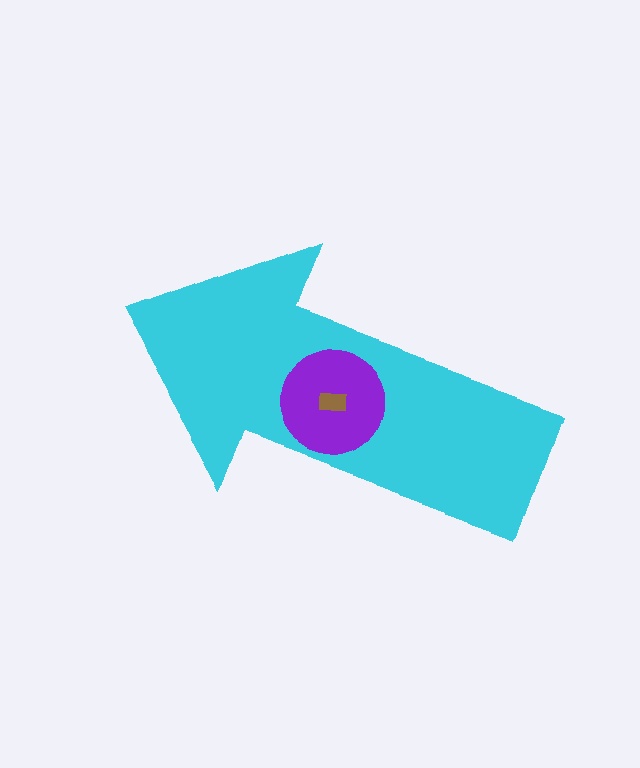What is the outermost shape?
The cyan arrow.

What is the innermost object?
The brown rectangle.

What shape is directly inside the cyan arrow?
The purple circle.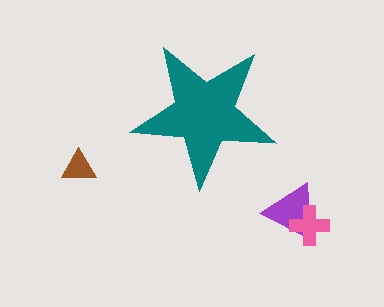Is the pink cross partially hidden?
No, the pink cross is fully visible.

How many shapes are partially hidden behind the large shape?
0 shapes are partially hidden.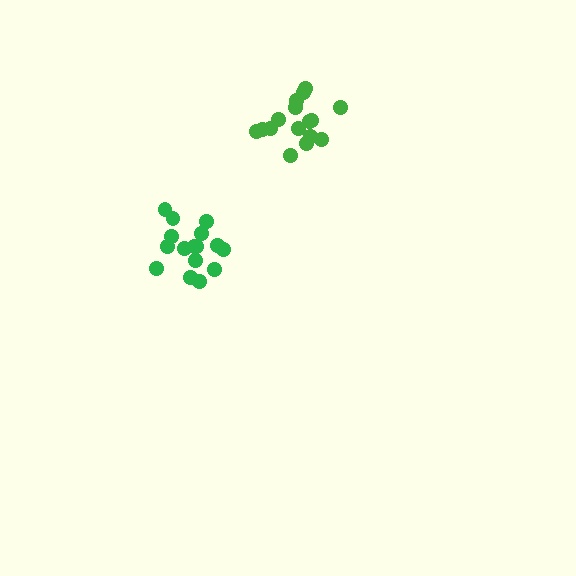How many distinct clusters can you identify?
There are 2 distinct clusters.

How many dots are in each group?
Group 1: 16 dots, Group 2: 16 dots (32 total).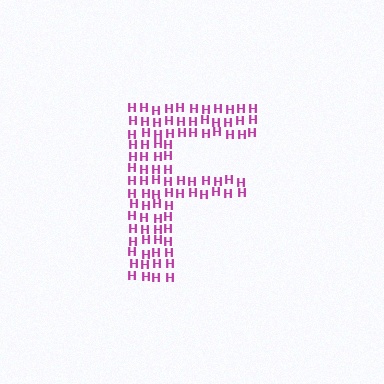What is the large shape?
The large shape is the letter F.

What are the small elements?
The small elements are letter H's.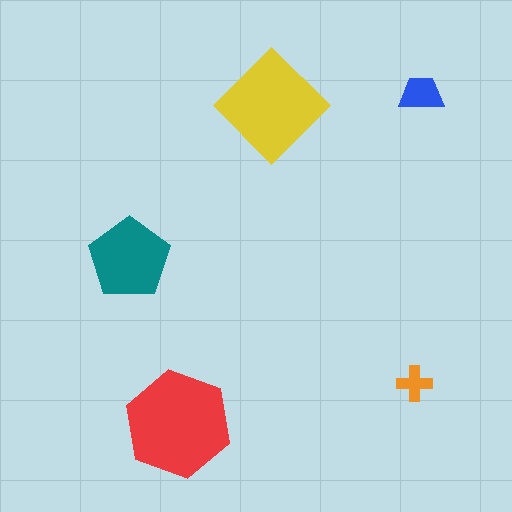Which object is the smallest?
The orange cross.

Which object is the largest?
The red hexagon.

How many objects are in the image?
There are 5 objects in the image.